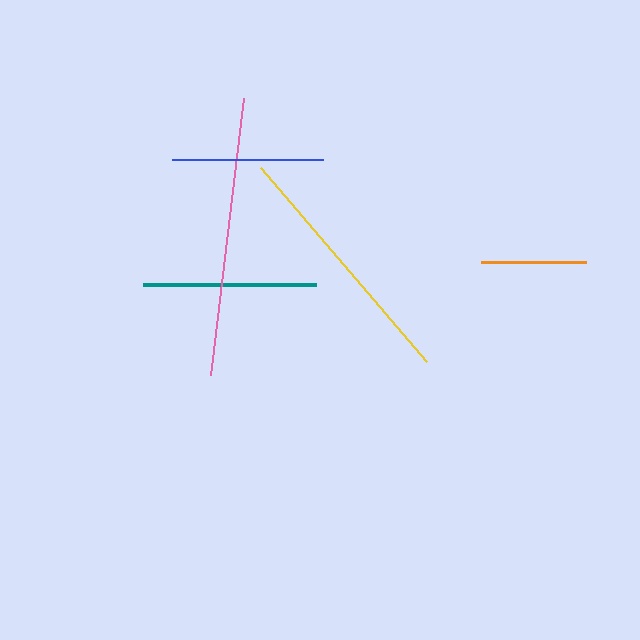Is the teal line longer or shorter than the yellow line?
The yellow line is longer than the teal line.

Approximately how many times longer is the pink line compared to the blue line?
The pink line is approximately 1.9 times the length of the blue line.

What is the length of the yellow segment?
The yellow segment is approximately 255 pixels long.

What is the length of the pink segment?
The pink segment is approximately 279 pixels long.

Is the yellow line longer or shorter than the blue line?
The yellow line is longer than the blue line.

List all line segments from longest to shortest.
From longest to shortest: pink, yellow, teal, blue, orange.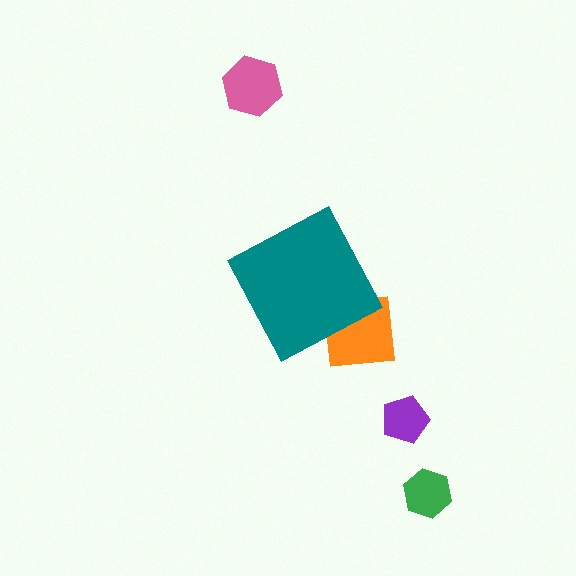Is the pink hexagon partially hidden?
No, the pink hexagon is fully visible.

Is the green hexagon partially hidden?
No, the green hexagon is fully visible.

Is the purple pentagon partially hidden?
No, the purple pentagon is fully visible.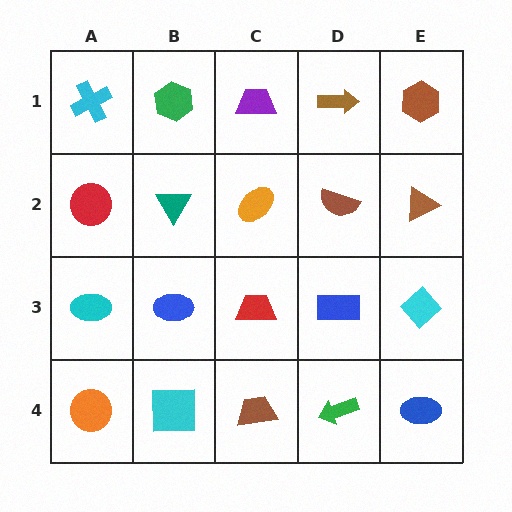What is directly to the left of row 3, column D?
A red trapezoid.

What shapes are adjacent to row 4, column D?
A blue rectangle (row 3, column D), a brown trapezoid (row 4, column C), a blue ellipse (row 4, column E).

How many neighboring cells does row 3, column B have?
4.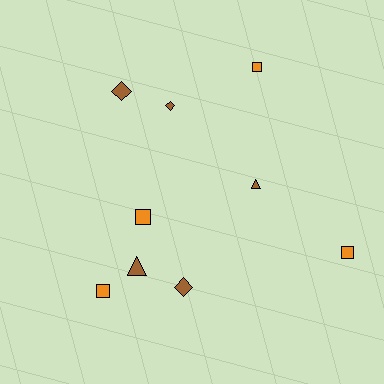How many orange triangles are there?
There are no orange triangles.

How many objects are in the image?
There are 9 objects.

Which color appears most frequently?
Brown, with 5 objects.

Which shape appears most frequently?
Square, with 4 objects.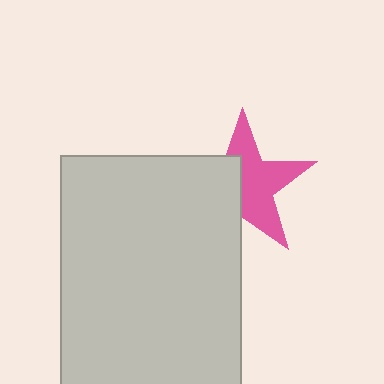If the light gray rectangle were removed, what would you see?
You would see the complete pink star.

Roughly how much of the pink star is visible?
About half of it is visible (roughly 57%).